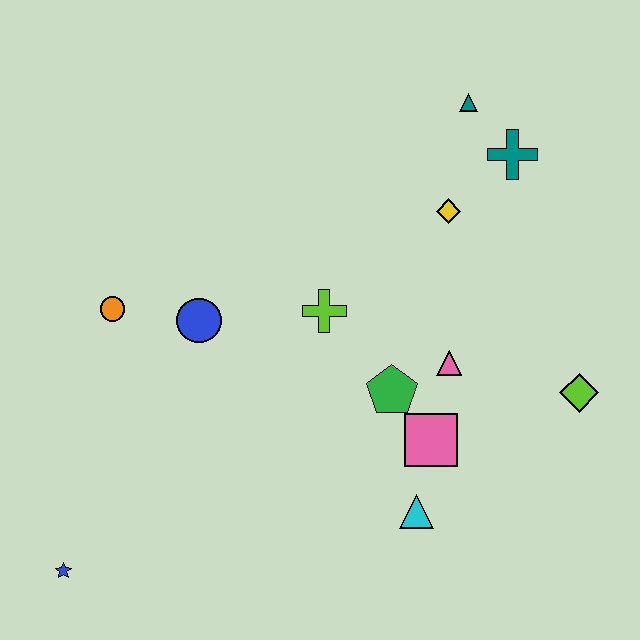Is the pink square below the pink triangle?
Yes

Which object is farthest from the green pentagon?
The blue star is farthest from the green pentagon.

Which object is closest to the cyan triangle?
The pink square is closest to the cyan triangle.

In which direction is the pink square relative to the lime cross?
The pink square is below the lime cross.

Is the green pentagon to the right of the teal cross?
No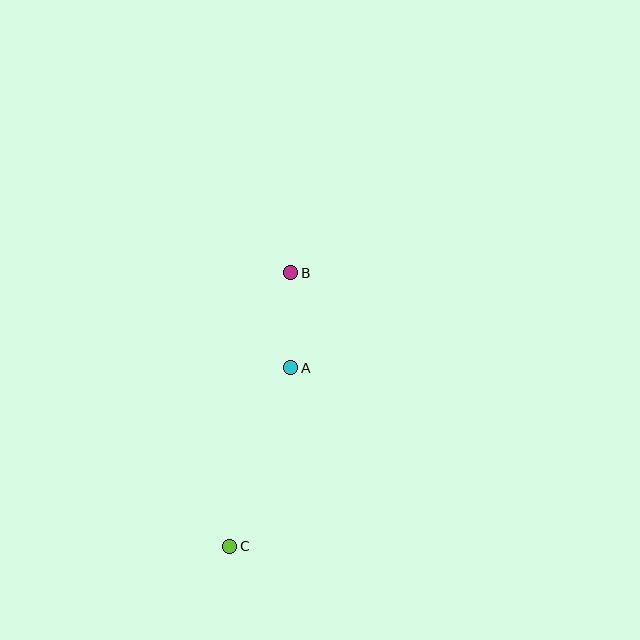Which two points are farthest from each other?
Points B and C are farthest from each other.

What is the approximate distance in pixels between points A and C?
The distance between A and C is approximately 189 pixels.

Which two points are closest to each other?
Points A and B are closest to each other.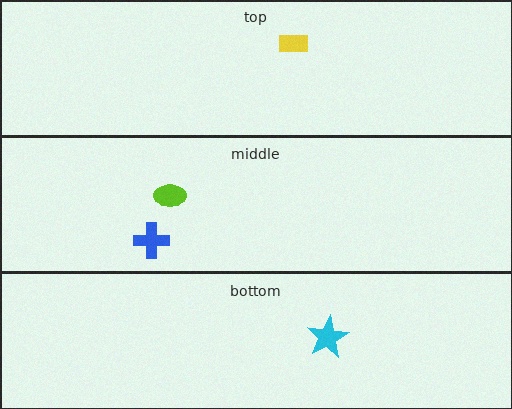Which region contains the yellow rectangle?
The top region.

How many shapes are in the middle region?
2.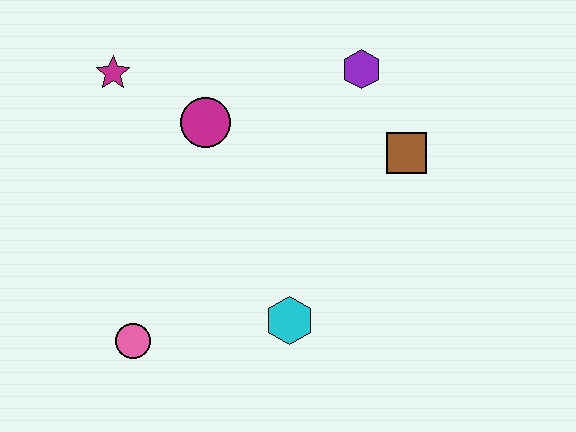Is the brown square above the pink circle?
Yes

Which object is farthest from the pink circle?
The purple hexagon is farthest from the pink circle.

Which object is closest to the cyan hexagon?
The pink circle is closest to the cyan hexagon.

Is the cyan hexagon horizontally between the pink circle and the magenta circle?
No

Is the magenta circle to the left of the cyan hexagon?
Yes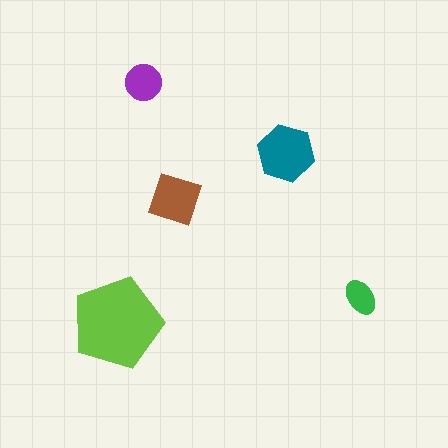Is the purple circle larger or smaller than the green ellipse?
Larger.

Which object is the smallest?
The green ellipse.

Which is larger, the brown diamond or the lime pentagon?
The lime pentagon.